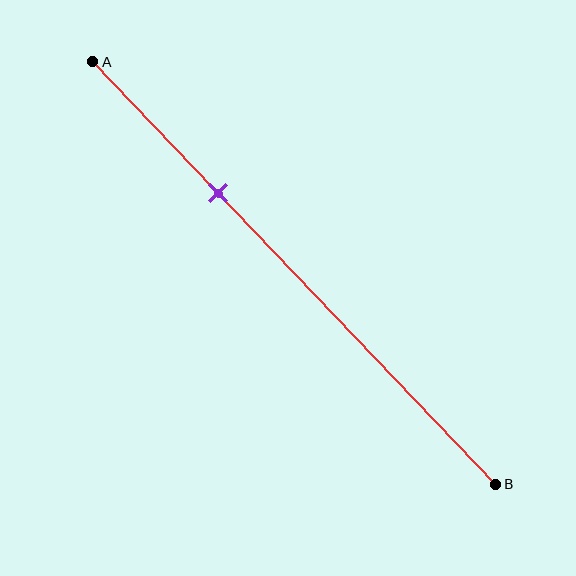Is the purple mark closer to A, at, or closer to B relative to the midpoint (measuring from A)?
The purple mark is closer to point A than the midpoint of segment AB.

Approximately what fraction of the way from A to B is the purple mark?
The purple mark is approximately 30% of the way from A to B.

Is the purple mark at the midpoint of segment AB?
No, the mark is at about 30% from A, not at the 50% midpoint.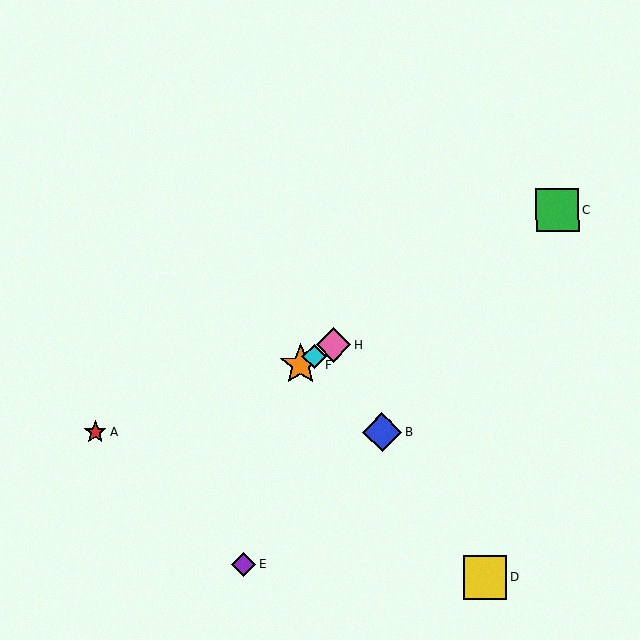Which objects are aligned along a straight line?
Objects C, F, G, H are aligned along a straight line.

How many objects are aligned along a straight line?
4 objects (C, F, G, H) are aligned along a straight line.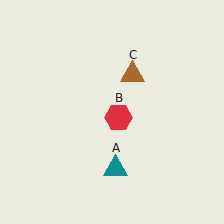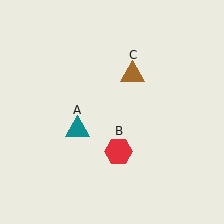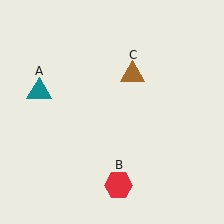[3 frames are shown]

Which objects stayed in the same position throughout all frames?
Brown triangle (object C) remained stationary.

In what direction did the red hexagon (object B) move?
The red hexagon (object B) moved down.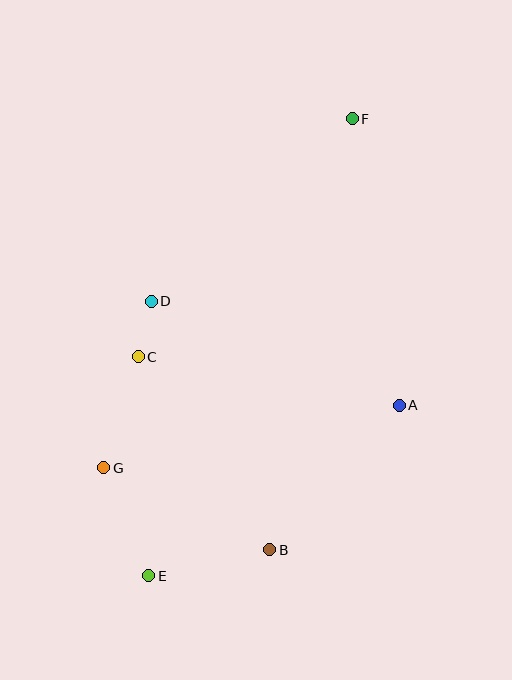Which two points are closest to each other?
Points C and D are closest to each other.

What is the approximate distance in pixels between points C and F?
The distance between C and F is approximately 320 pixels.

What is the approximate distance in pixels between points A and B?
The distance between A and B is approximately 194 pixels.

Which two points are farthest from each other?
Points E and F are farthest from each other.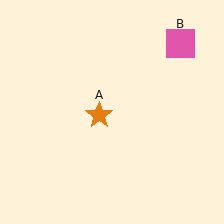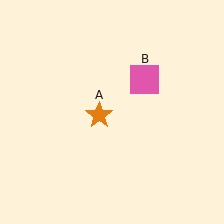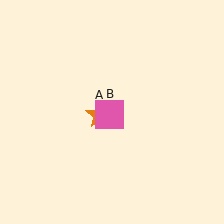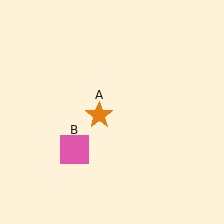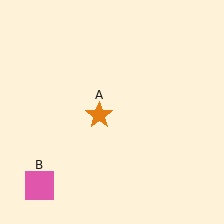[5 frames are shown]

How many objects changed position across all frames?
1 object changed position: pink square (object B).